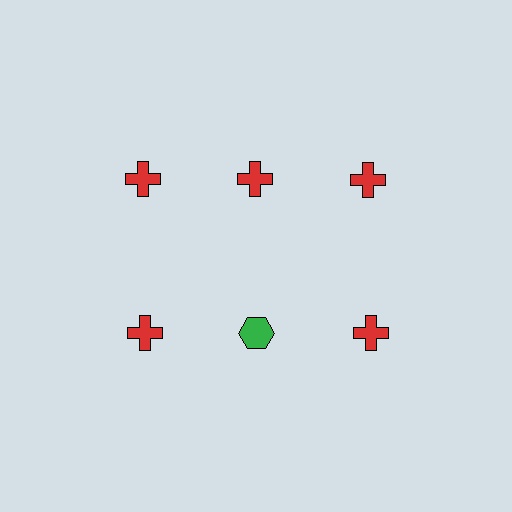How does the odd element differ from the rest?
It differs in both color (green instead of red) and shape (hexagon instead of cross).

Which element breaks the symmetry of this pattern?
The green hexagon in the second row, second from left column breaks the symmetry. All other shapes are red crosses.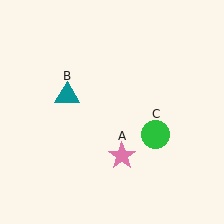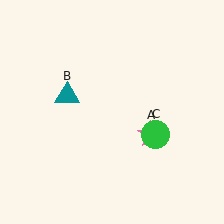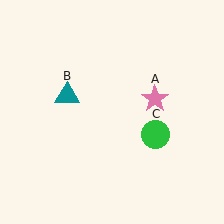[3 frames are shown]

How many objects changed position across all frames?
1 object changed position: pink star (object A).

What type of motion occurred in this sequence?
The pink star (object A) rotated counterclockwise around the center of the scene.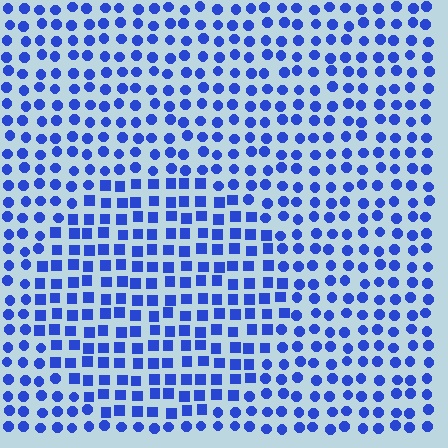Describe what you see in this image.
The image is filled with small blue elements arranged in a uniform grid. A circle-shaped region contains squares, while the surrounding area contains circles. The boundary is defined purely by the change in element shape.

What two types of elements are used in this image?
The image uses squares inside the circle region and circles outside it.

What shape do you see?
I see a circle.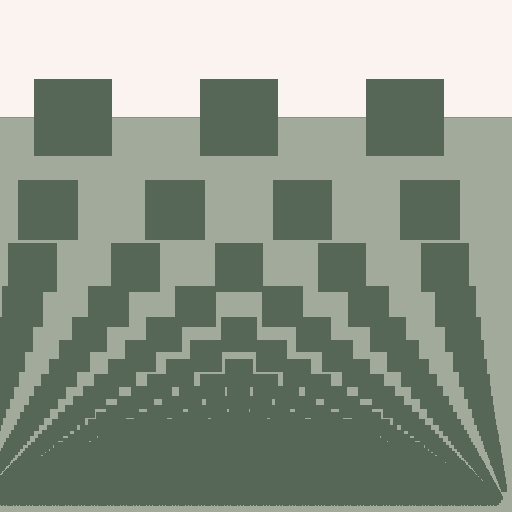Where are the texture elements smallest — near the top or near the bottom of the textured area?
Near the bottom.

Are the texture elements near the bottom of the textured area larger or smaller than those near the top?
Smaller. The gradient is inverted — elements near the bottom are smaller and denser.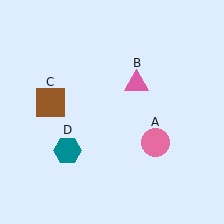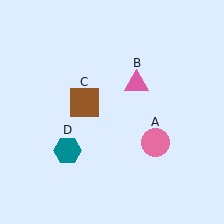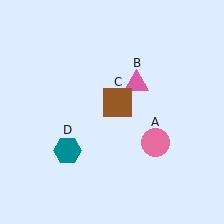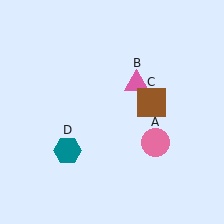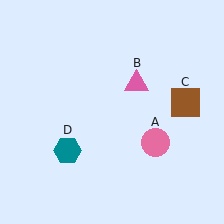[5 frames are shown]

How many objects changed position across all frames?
1 object changed position: brown square (object C).